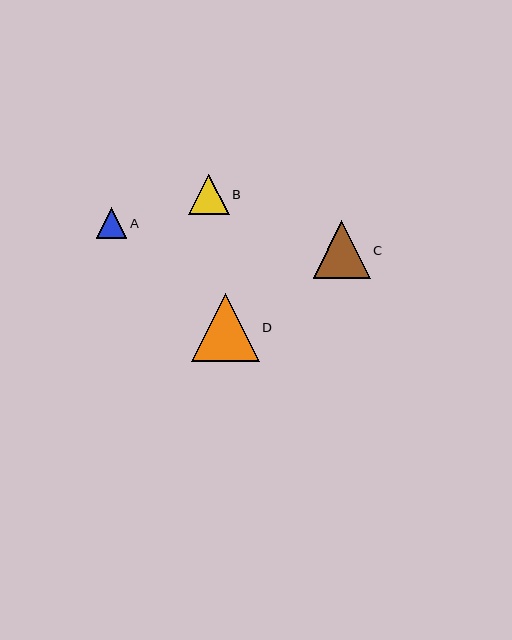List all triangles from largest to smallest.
From largest to smallest: D, C, B, A.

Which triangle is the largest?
Triangle D is the largest with a size of approximately 68 pixels.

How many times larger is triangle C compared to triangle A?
Triangle C is approximately 1.9 times the size of triangle A.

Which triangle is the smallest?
Triangle A is the smallest with a size of approximately 31 pixels.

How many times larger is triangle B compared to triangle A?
Triangle B is approximately 1.3 times the size of triangle A.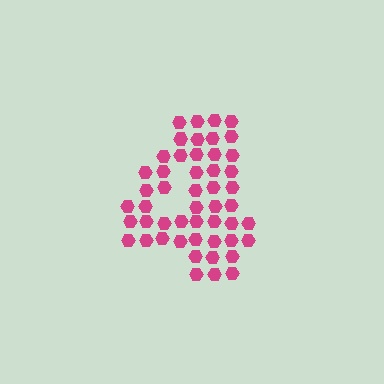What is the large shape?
The large shape is the digit 4.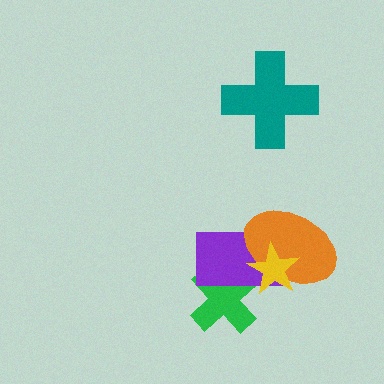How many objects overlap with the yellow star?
2 objects overlap with the yellow star.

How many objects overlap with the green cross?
1 object overlaps with the green cross.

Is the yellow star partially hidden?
No, no other shape covers it.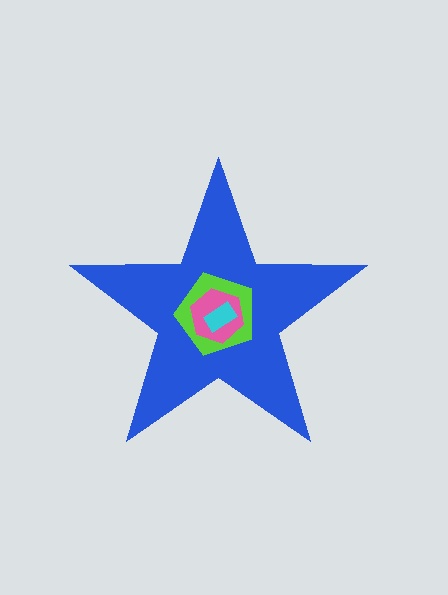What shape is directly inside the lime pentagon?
The pink hexagon.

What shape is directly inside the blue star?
The lime pentagon.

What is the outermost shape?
The blue star.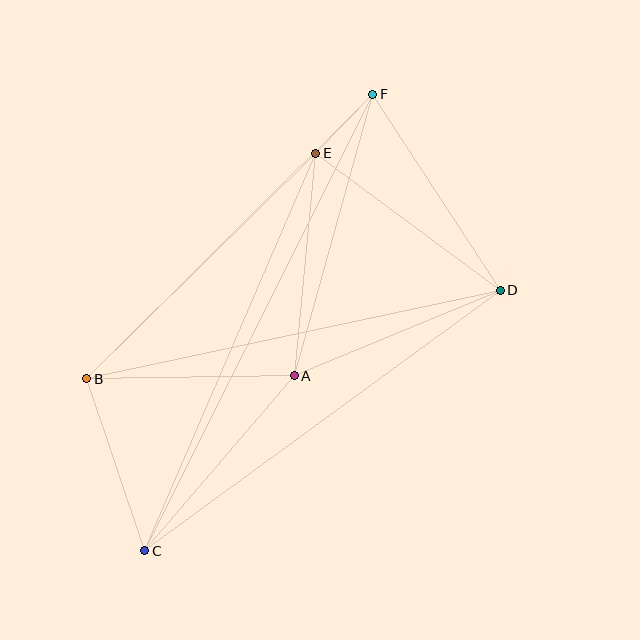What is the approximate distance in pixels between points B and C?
The distance between B and C is approximately 181 pixels.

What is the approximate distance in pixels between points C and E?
The distance between C and E is approximately 433 pixels.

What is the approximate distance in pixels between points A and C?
The distance between A and C is approximately 230 pixels.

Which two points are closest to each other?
Points E and F are closest to each other.